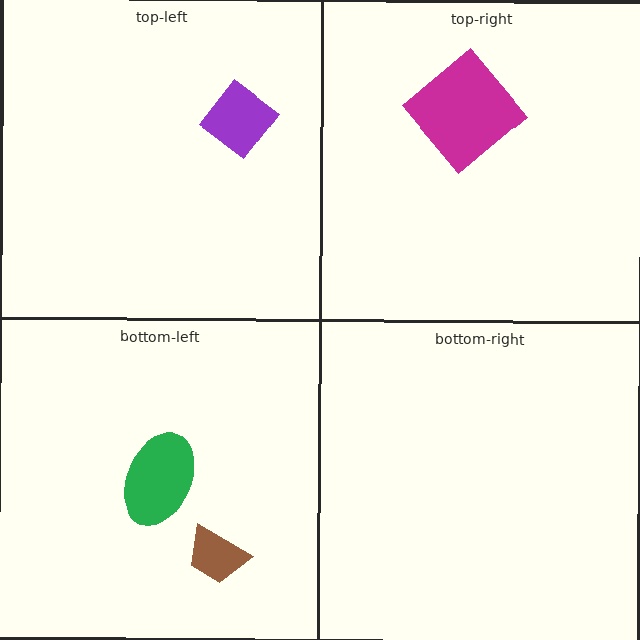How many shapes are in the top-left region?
1.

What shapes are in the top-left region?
The purple diamond.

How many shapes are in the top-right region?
1.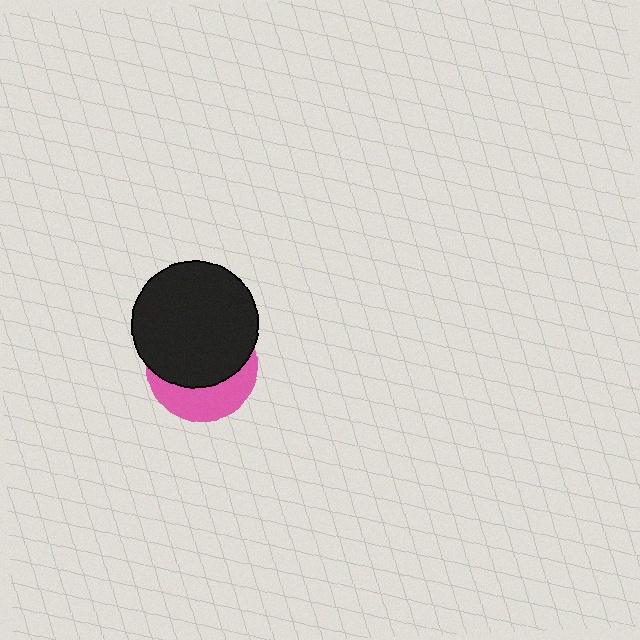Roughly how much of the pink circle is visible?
A small part of it is visible (roughly 36%).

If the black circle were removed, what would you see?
You would see the complete pink circle.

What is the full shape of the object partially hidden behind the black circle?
The partially hidden object is a pink circle.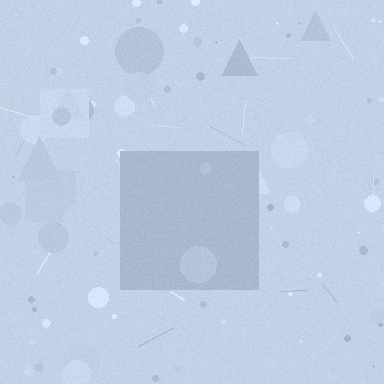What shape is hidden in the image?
A square is hidden in the image.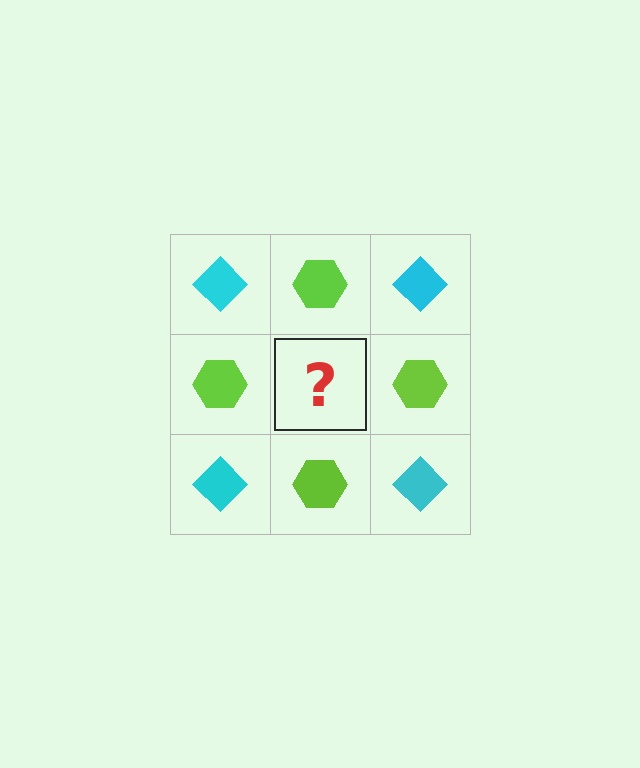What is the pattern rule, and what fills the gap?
The rule is that it alternates cyan diamond and lime hexagon in a checkerboard pattern. The gap should be filled with a cyan diamond.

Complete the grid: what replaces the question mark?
The question mark should be replaced with a cyan diamond.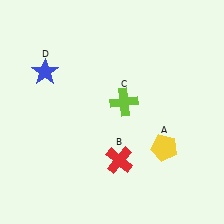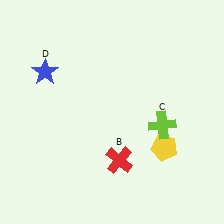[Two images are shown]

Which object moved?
The lime cross (C) moved right.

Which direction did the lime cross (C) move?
The lime cross (C) moved right.